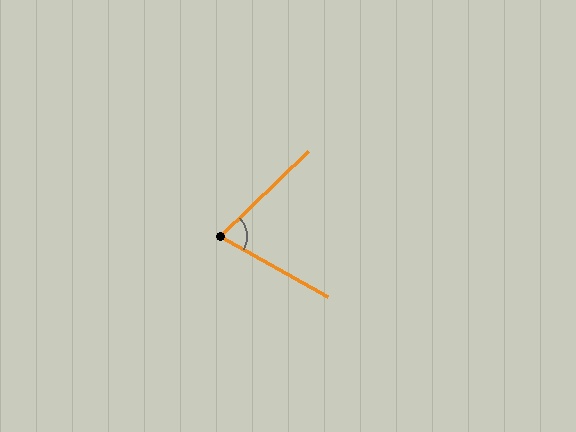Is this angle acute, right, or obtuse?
It is acute.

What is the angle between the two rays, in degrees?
Approximately 73 degrees.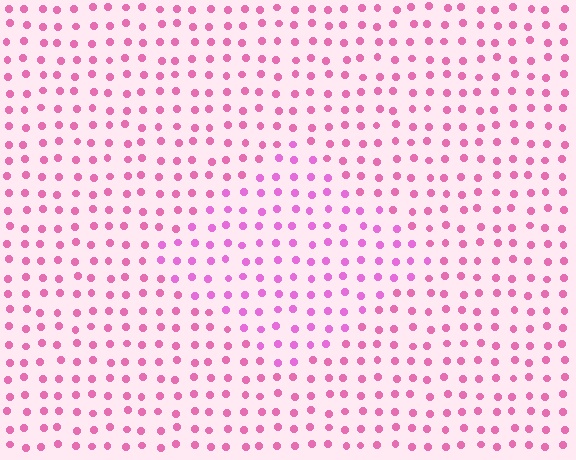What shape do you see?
I see a diamond.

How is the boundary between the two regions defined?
The boundary is defined purely by a slight shift in hue (about 21 degrees). Spacing, size, and orientation are identical on both sides.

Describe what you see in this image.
The image is filled with small pink elements in a uniform arrangement. A diamond-shaped region is visible where the elements are tinted to a slightly different hue, forming a subtle color boundary.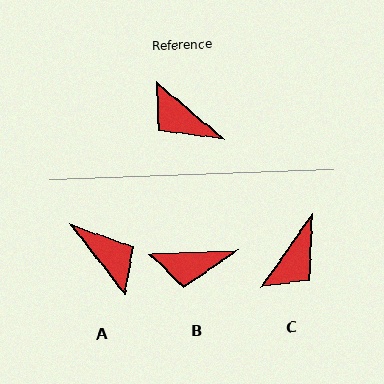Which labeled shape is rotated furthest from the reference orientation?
A, about 168 degrees away.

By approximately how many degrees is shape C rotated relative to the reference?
Approximately 95 degrees counter-clockwise.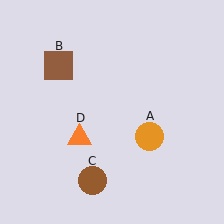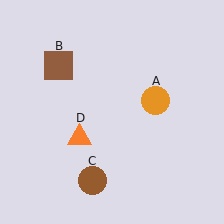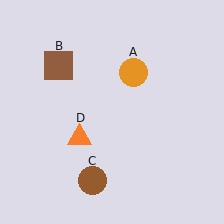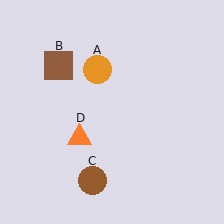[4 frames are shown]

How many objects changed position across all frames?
1 object changed position: orange circle (object A).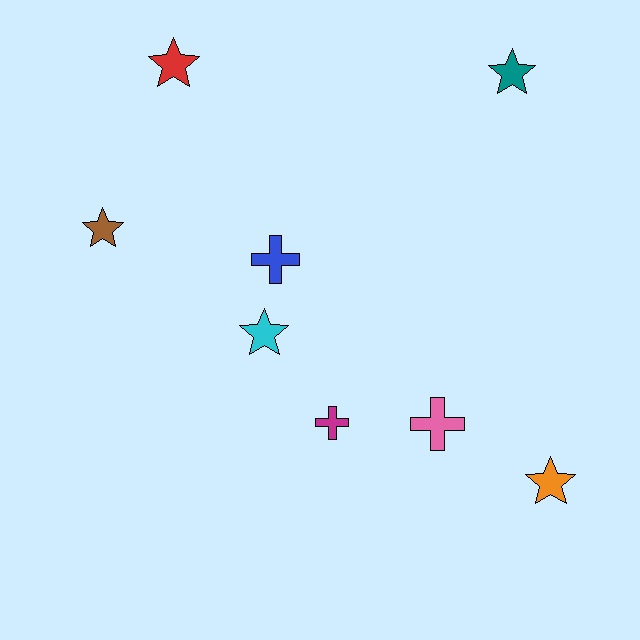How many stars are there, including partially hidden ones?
There are 5 stars.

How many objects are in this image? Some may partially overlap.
There are 8 objects.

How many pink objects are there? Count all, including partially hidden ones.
There is 1 pink object.